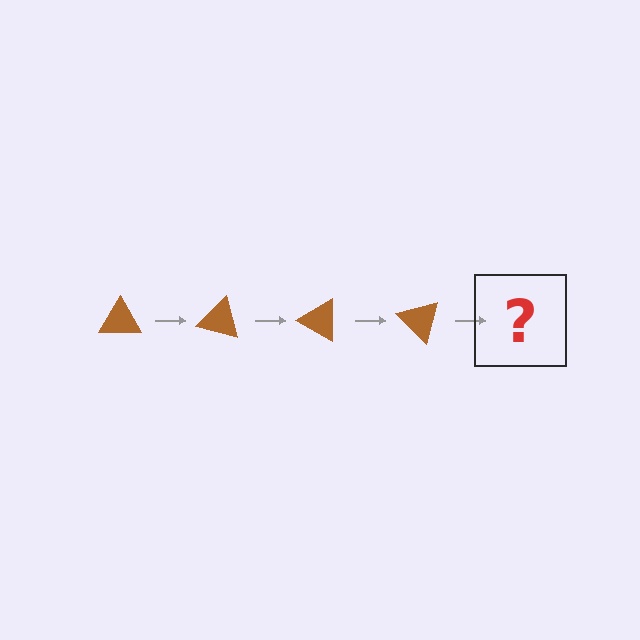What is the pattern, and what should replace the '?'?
The pattern is that the triangle rotates 15 degrees each step. The '?' should be a brown triangle rotated 60 degrees.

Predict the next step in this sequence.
The next step is a brown triangle rotated 60 degrees.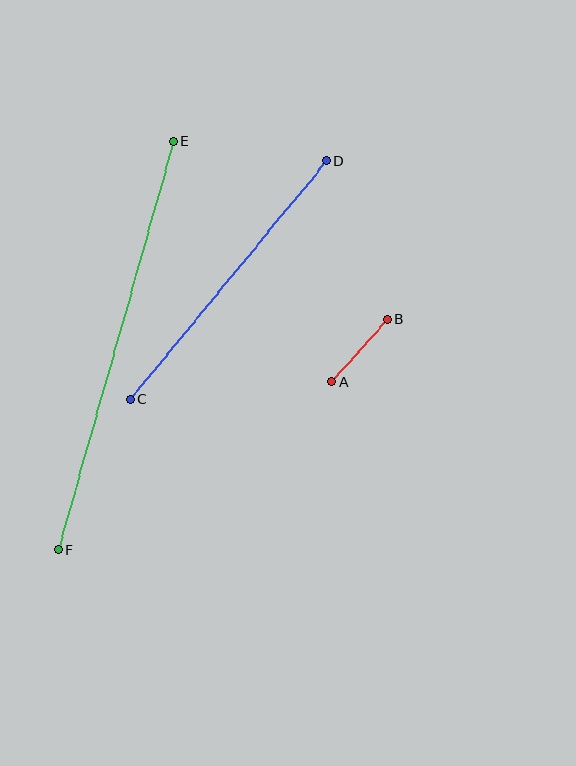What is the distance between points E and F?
The distance is approximately 425 pixels.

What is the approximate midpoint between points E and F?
The midpoint is at approximately (116, 345) pixels.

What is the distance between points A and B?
The distance is approximately 84 pixels.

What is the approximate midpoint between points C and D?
The midpoint is at approximately (228, 280) pixels.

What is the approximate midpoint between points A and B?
The midpoint is at approximately (359, 351) pixels.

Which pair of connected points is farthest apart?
Points E and F are farthest apart.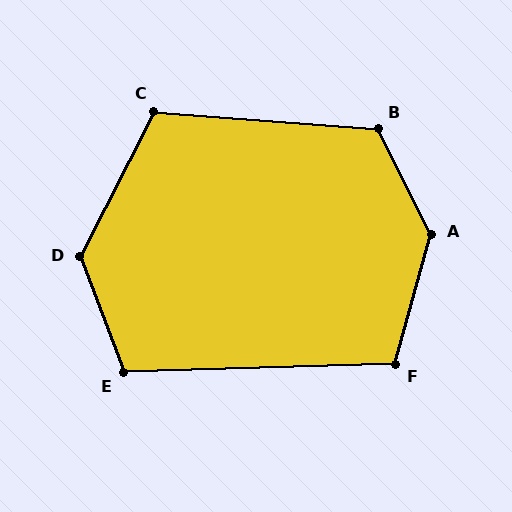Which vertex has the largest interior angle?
A, at approximately 138 degrees.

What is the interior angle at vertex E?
Approximately 109 degrees (obtuse).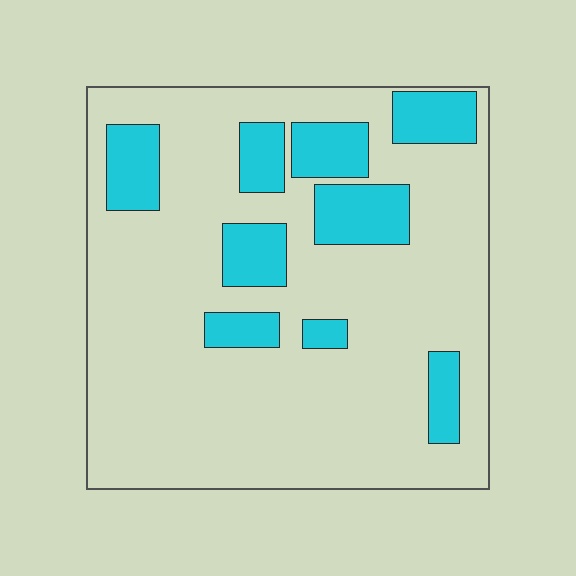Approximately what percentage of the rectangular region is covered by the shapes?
Approximately 20%.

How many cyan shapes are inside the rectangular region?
9.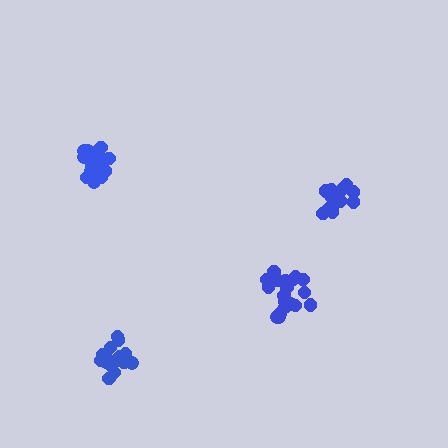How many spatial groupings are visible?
There are 4 spatial groupings.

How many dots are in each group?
Group 1: 20 dots, Group 2: 20 dots, Group 3: 17 dots, Group 4: 15 dots (72 total).